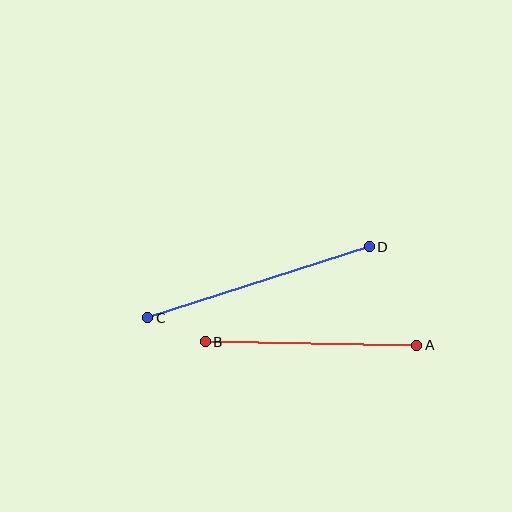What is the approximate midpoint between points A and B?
The midpoint is at approximately (311, 344) pixels.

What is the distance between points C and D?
The distance is approximately 233 pixels.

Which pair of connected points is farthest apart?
Points C and D are farthest apart.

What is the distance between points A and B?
The distance is approximately 211 pixels.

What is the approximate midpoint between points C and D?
The midpoint is at approximately (258, 282) pixels.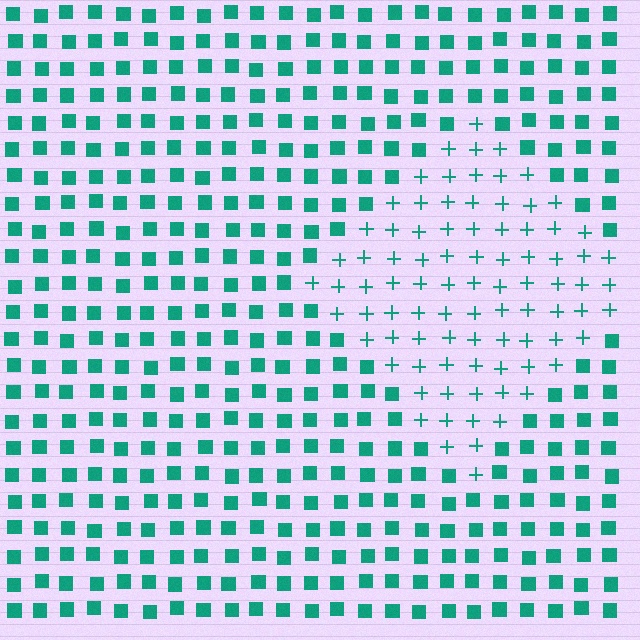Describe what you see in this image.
The image is filled with small teal elements arranged in a uniform grid. A diamond-shaped region contains plus signs, while the surrounding area contains squares. The boundary is defined purely by the change in element shape.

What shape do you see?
I see a diamond.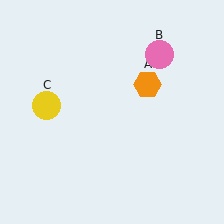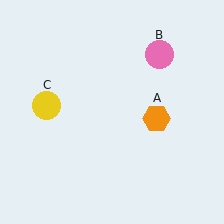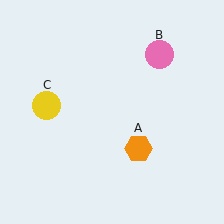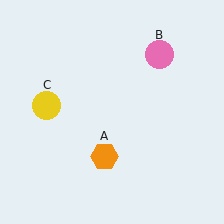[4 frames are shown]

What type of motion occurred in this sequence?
The orange hexagon (object A) rotated clockwise around the center of the scene.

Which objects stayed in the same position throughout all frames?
Pink circle (object B) and yellow circle (object C) remained stationary.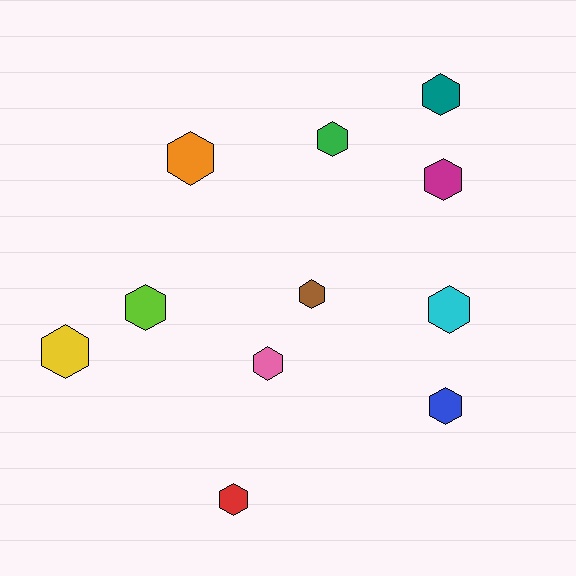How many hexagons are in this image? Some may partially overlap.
There are 11 hexagons.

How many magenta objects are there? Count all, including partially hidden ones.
There is 1 magenta object.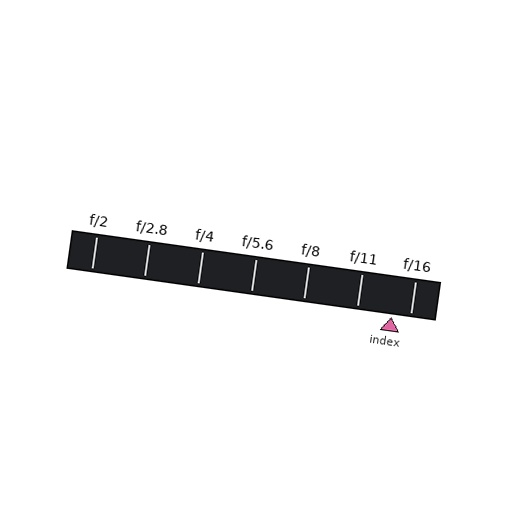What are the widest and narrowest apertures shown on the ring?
The widest aperture shown is f/2 and the narrowest is f/16.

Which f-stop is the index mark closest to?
The index mark is closest to f/16.